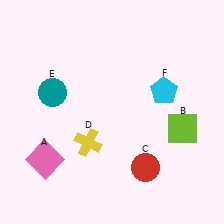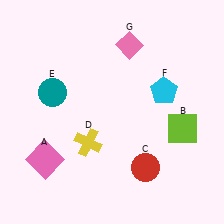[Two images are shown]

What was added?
A pink diamond (G) was added in Image 2.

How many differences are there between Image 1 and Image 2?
There is 1 difference between the two images.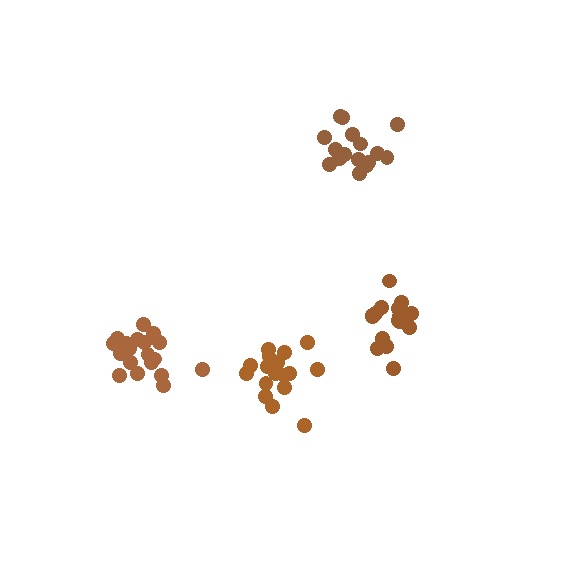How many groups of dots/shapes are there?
There are 4 groups.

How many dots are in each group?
Group 1: 17 dots, Group 2: 17 dots, Group 3: 17 dots, Group 4: 19 dots (70 total).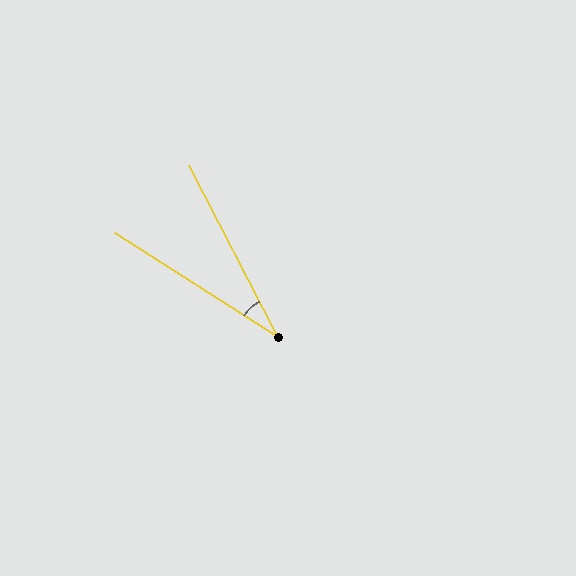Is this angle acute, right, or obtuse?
It is acute.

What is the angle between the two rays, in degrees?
Approximately 30 degrees.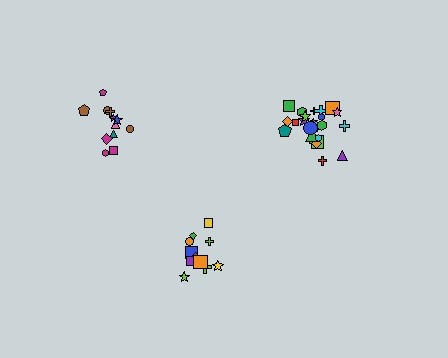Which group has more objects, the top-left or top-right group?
The top-right group.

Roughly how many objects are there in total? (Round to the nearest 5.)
Roughly 50 objects in total.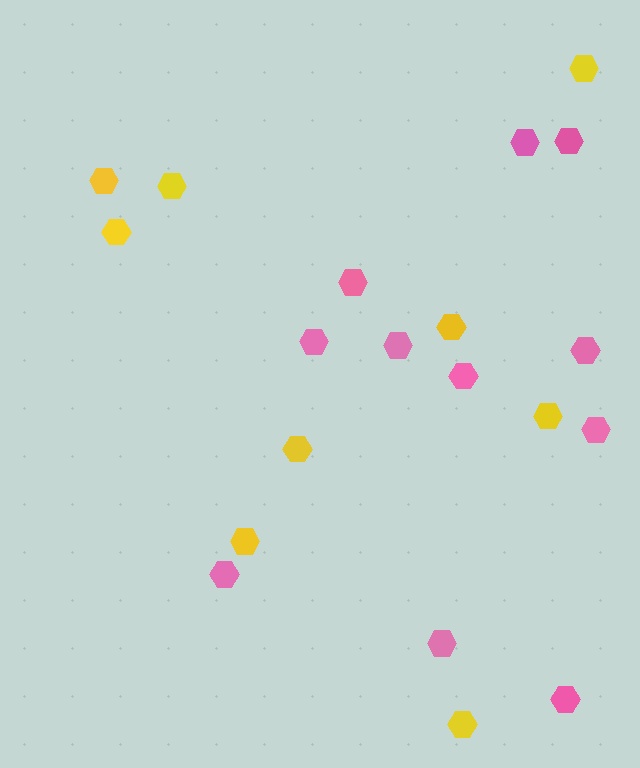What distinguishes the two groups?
There are 2 groups: one group of yellow hexagons (9) and one group of pink hexagons (11).